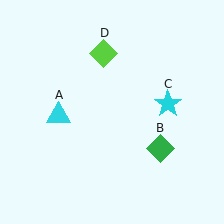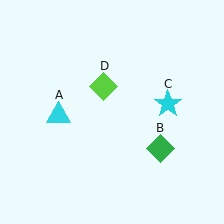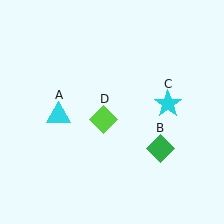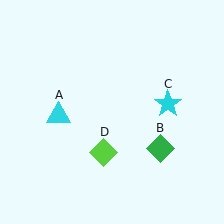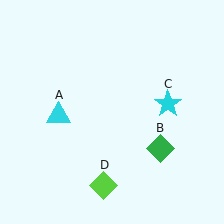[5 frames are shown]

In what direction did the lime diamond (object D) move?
The lime diamond (object D) moved down.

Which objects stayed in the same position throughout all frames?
Cyan triangle (object A) and green diamond (object B) and cyan star (object C) remained stationary.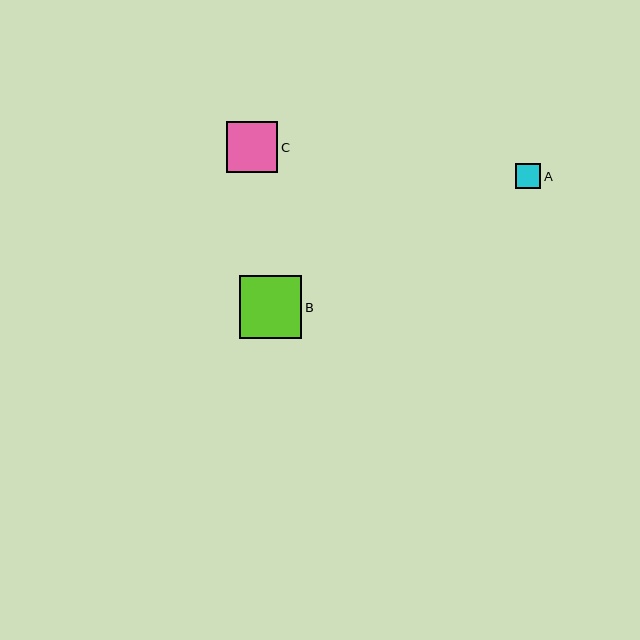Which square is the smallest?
Square A is the smallest with a size of approximately 26 pixels.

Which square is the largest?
Square B is the largest with a size of approximately 62 pixels.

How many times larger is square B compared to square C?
Square B is approximately 1.2 times the size of square C.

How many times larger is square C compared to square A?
Square C is approximately 2.0 times the size of square A.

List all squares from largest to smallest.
From largest to smallest: B, C, A.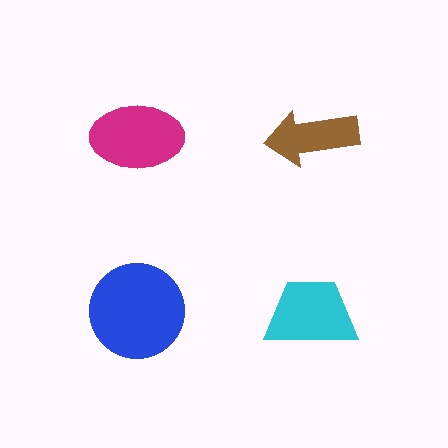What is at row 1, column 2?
A brown arrow.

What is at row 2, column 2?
A cyan trapezoid.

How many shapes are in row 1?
2 shapes.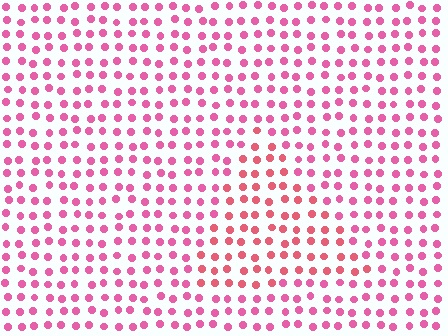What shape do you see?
I see a triangle.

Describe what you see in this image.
The image is filled with small pink elements in a uniform arrangement. A triangle-shaped region is visible where the elements are tinted to a slightly different hue, forming a subtle color boundary.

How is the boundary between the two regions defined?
The boundary is defined purely by a slight shift in hue (about 23 degrees). Spacing, size, and orientation are identical on both sides.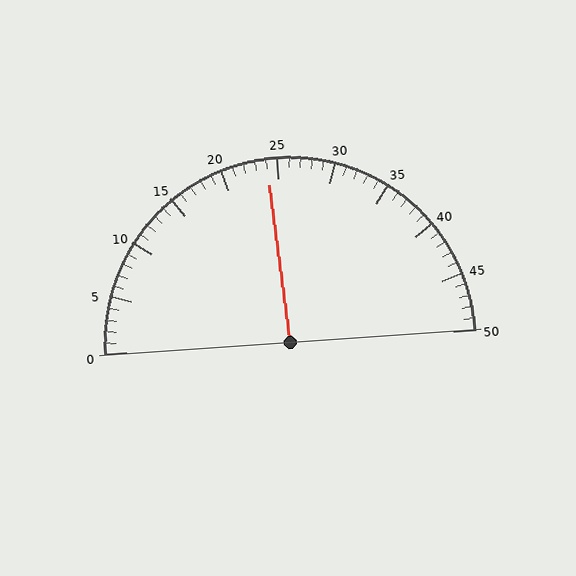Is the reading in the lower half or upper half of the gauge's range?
The reading is in the lower half of the range (0 to 50).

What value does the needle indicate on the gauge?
The needle indicates approximately 24.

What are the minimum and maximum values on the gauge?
The gauge ranges from 0 to 50.